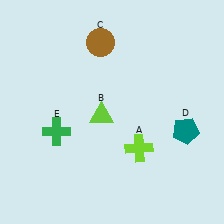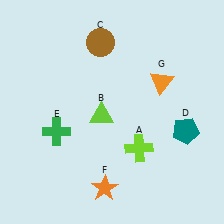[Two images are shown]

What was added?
An orange star (F), an orange triangle (G) were added in Image 2.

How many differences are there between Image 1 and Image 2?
There are 2 differences between the two images.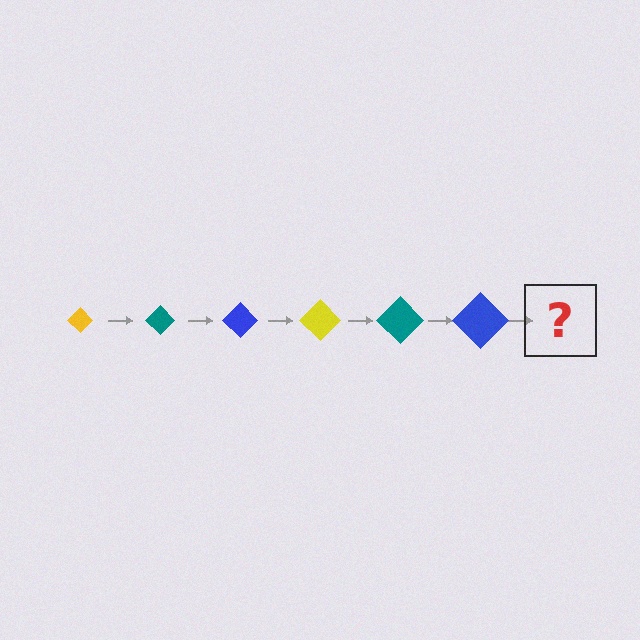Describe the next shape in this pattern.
It should be a yellow diamond, larger than the previous one.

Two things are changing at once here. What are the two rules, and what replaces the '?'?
The two rules are that the diamond grows larger each step and the color cycles through yellow, teal, and blue. The '?' should be a yellow diamond, larger than the previous one.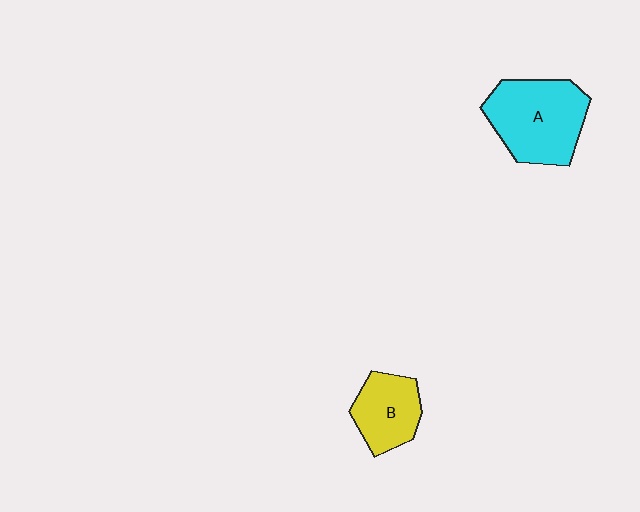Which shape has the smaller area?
Shape B (yellow).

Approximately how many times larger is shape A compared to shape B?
Approximately 1.6 times.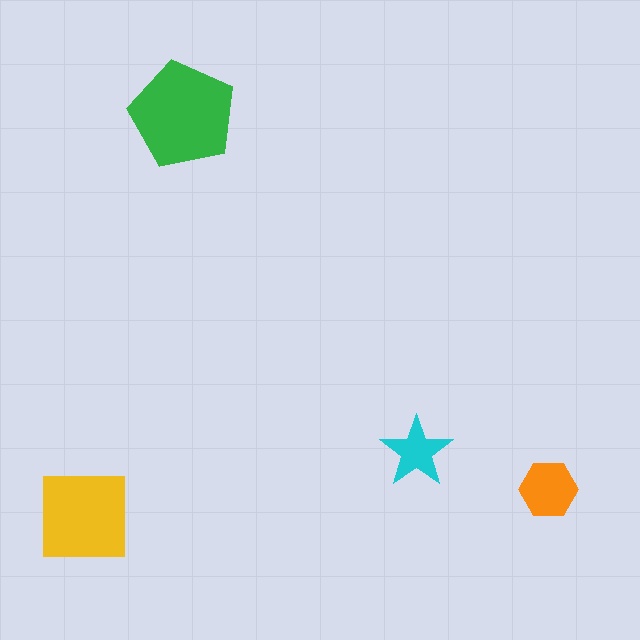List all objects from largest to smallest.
The green pentagon, the yellow square, the orange hexagon, the cyan star.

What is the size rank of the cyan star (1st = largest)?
4th.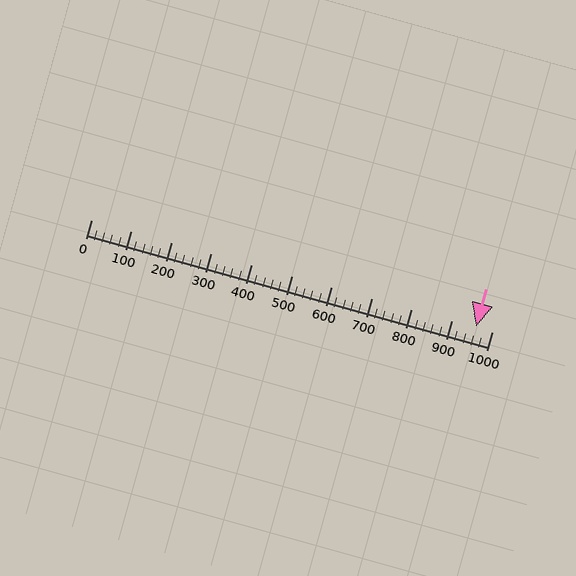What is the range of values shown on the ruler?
The ruler shows values from 0 to 1000.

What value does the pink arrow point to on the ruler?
The pink arrow points to approximately 960.